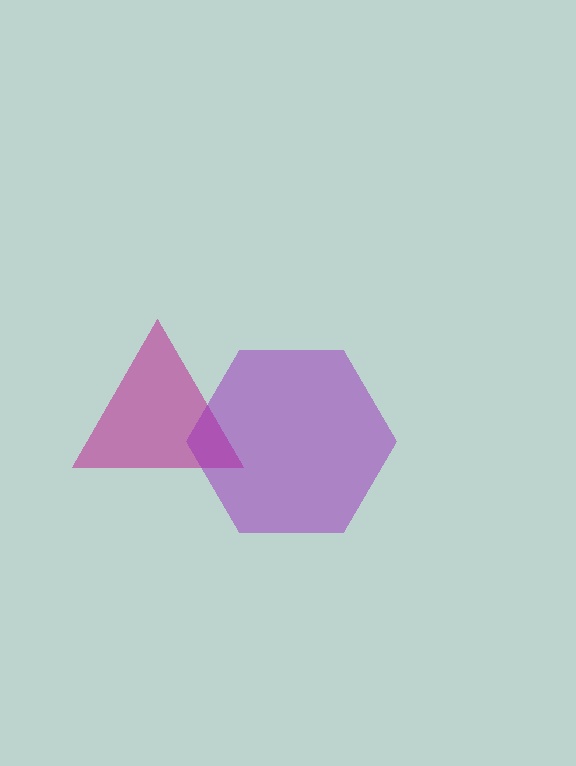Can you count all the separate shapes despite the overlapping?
Yes, there are 2 separate shapes.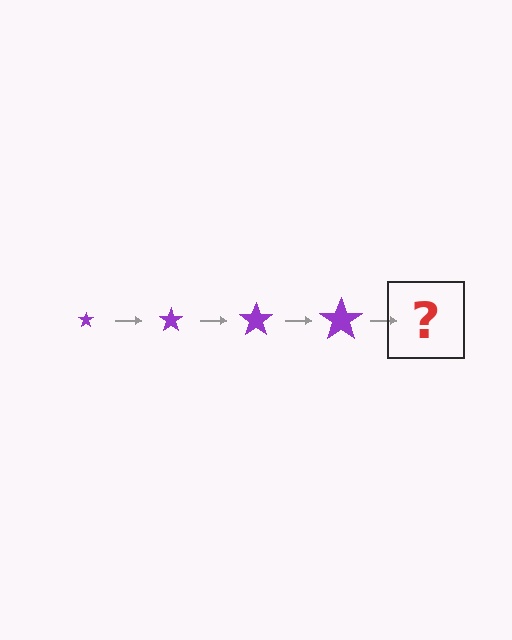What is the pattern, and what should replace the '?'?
The pattern is that the star gets progressively larger each step. The '?' should be a purple star, larger than the previous one.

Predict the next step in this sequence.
The next step is a purple star, larger than the previous one.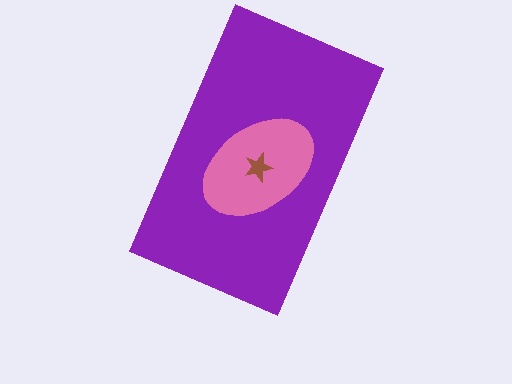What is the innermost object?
The brown star.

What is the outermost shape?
The purple rectangle.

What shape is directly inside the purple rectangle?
The pink ellipse.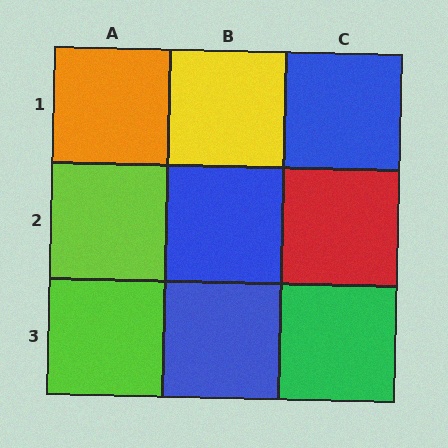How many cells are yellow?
1 cell is yellow.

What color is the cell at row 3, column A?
Lime.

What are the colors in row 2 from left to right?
Lime, blue, red.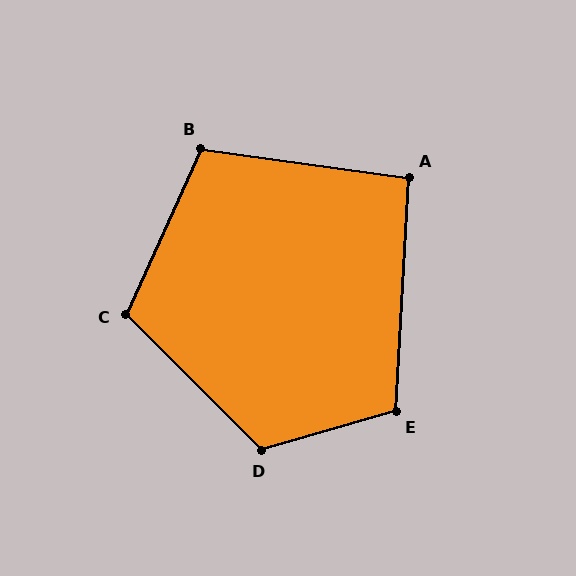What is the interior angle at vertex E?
Approximately 109 degrees (obtuse).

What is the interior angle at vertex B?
Approximately 107 degrees (obtuse).